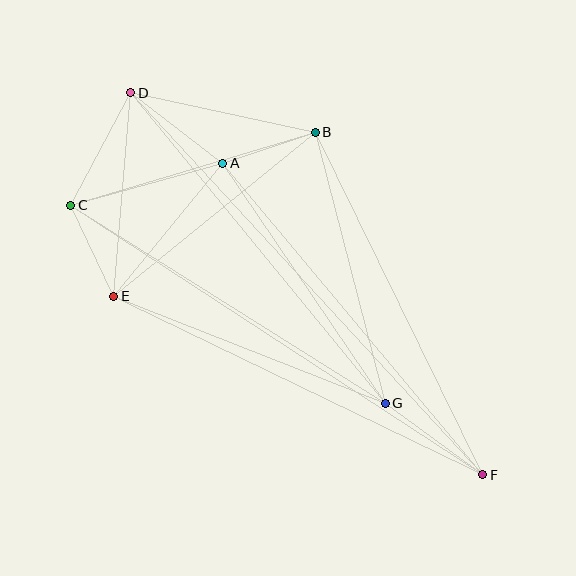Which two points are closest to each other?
Points A and B are closest to each other.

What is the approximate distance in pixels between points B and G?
The distance between B and G is approximately 280 pixels.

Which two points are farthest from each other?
Points D and F are farthest from each other.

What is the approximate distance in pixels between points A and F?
The distance between A and F is approximately 406 pixels.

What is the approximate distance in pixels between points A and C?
The distance between A and C is approximately 158 pixels.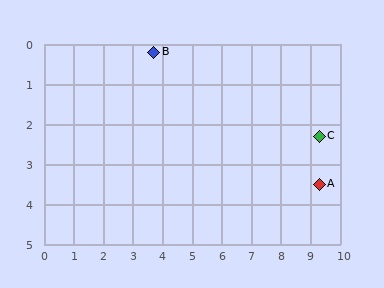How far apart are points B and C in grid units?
Points B and C are about 6.0 grid units apart.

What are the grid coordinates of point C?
Point C is at approximately (9.3, 2.3).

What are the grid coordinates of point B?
Point B is at approximately (3.7, 0.2).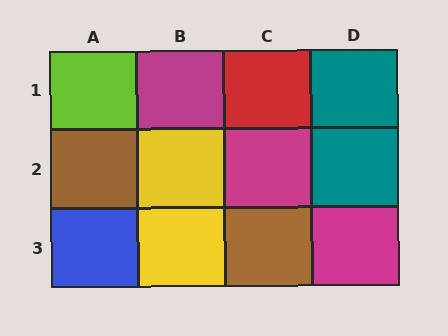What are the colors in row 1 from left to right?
Lime, magenta, red, teal.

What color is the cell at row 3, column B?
Yellow.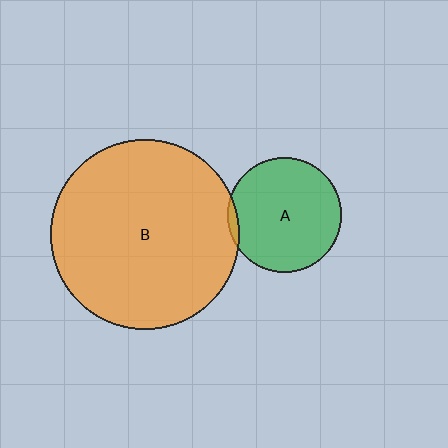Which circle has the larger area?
Circle B (orange).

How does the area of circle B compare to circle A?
Approximately 2.7 times.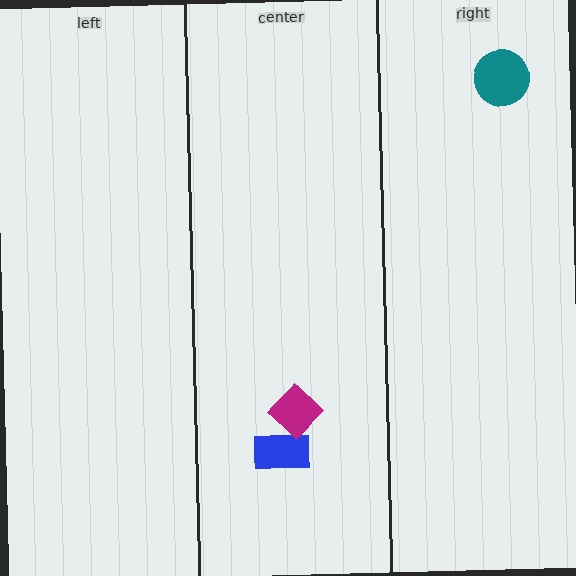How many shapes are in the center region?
2.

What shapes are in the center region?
The blue rectangle, the magenta diamond.